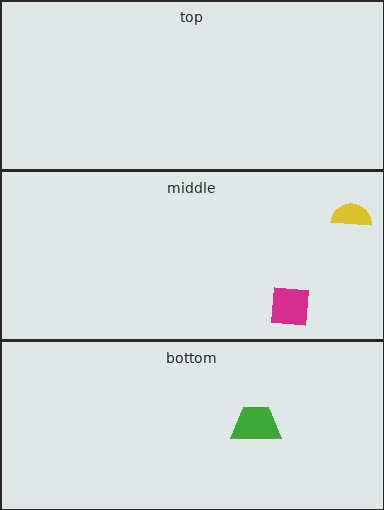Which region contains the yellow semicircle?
The middle region.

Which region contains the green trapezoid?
The bottom region.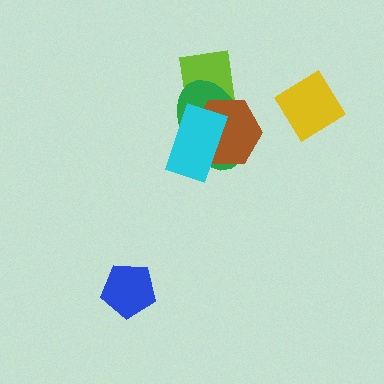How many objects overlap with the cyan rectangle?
3 objects overlap with the cyan rectangle.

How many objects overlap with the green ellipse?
3 objects overlap with the green ellipse.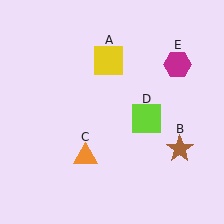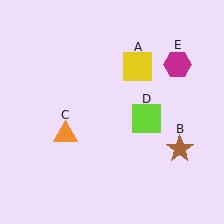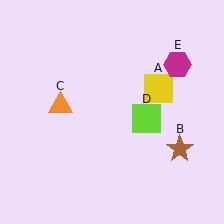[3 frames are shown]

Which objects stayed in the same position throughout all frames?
Brown star (object B) and lime square (object D) and magenta hexagon (object E) remained stationary.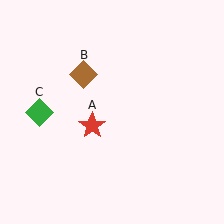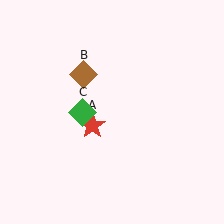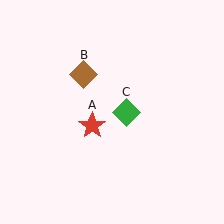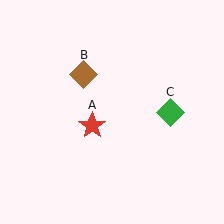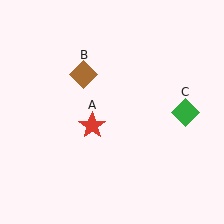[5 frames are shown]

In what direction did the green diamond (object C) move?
The green diamond (object C) moved right.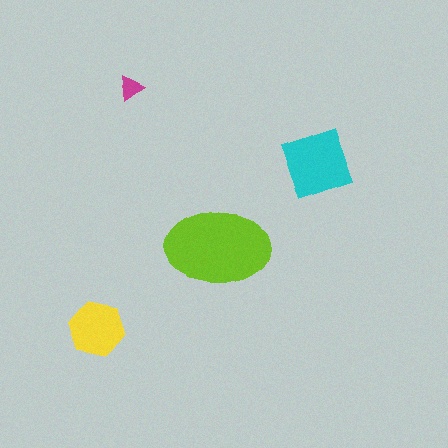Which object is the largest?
The lime ellipse.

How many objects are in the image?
There are 4 objects in the image.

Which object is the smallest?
The magenta triangle.